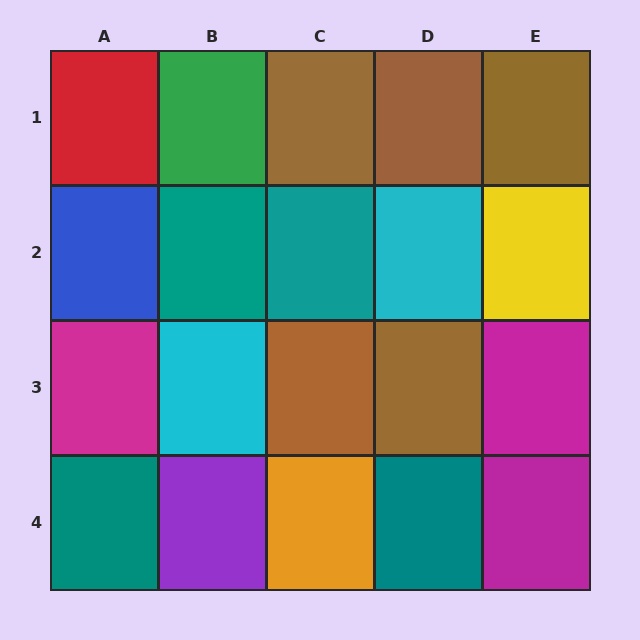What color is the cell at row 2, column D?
Cyan.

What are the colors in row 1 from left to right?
Red, green, brown, brown, brown.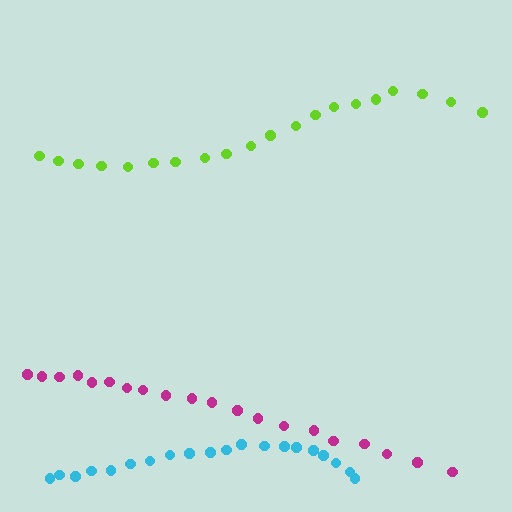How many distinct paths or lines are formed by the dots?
There are 3 distinct paths.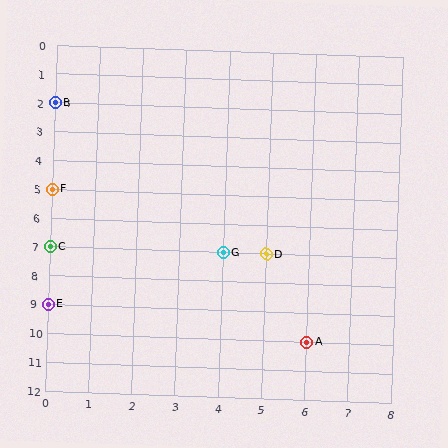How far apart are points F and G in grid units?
Points F and G are 4 columns and 2 rows apart (about 4.5 grid units diagonally).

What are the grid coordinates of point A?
Point A is at grid coordinates (6, 10).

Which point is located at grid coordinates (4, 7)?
Point G is at (4, 7).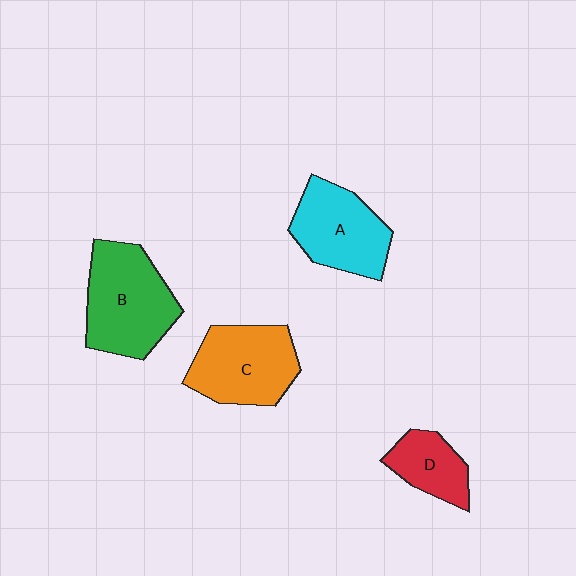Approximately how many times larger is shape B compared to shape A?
Approximately 1.2 times.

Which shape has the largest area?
Shape B (green).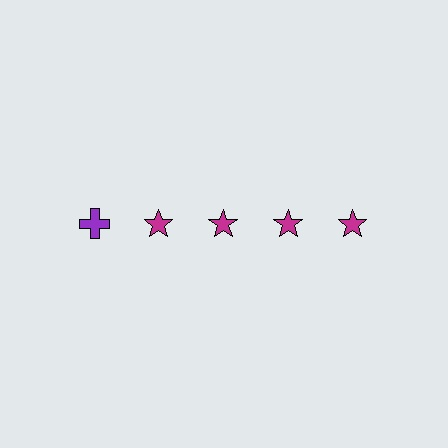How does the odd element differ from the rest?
It differs in both color (purple instead of magenta) and shape (cross instead of star).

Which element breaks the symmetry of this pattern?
The purple cross in the top row, leftmost column breaks the symmetry. All other shapes are magenta stars.